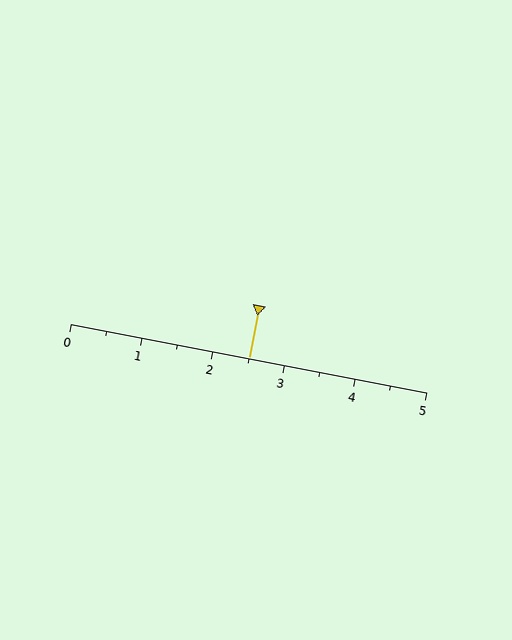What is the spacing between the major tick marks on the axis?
The major ticks are spaced 1 apart.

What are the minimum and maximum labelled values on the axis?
The axis runs from 0 to 5.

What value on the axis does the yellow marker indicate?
The marker indicates approximately 2.5.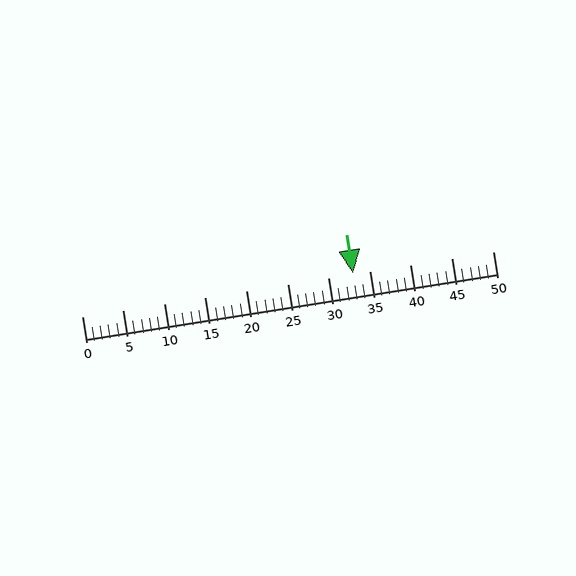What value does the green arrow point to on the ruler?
The green arrow points to approximately 33.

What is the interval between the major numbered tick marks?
The major tick marks are spaced 5 units apart.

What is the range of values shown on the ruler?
The ruler shows values from 0 to 50.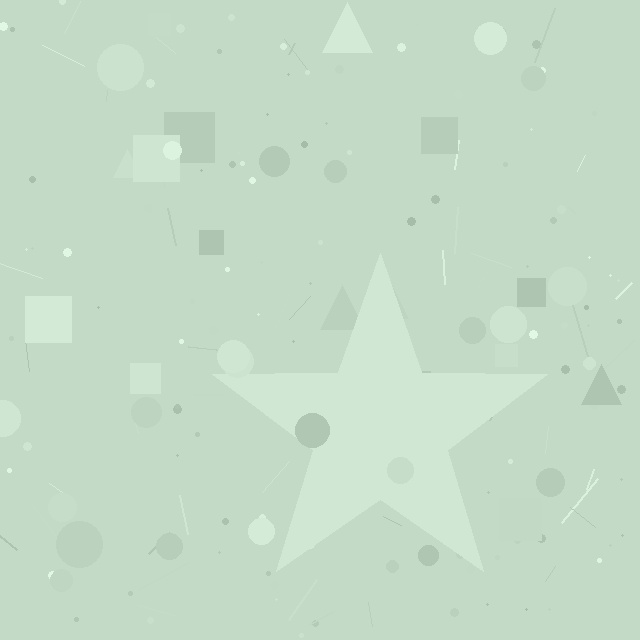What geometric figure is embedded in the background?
A star is embedded in the background.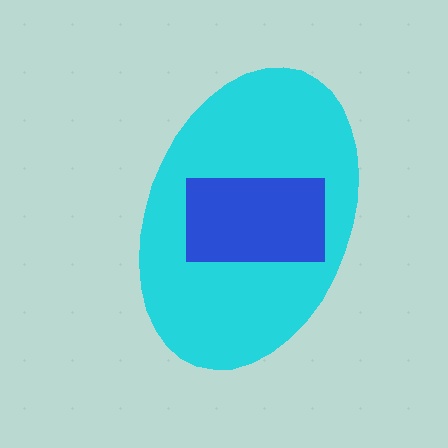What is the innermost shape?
The blue rectangle.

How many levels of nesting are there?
2.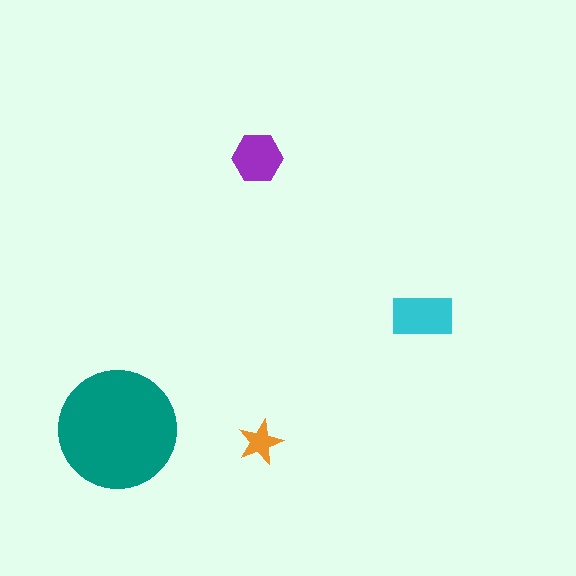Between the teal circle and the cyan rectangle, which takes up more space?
The teal circle.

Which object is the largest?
The teal circle.